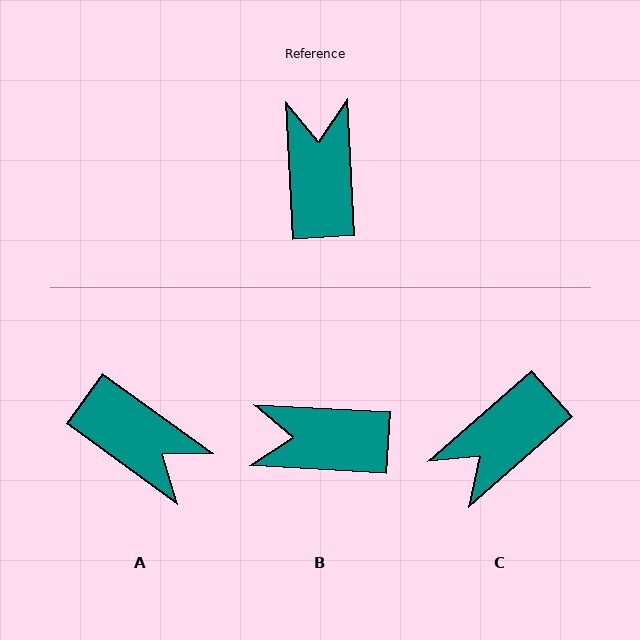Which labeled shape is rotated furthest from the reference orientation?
A, about 129 degrees away.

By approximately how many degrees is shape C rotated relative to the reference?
Approximately 128 degrees counter-clockwise.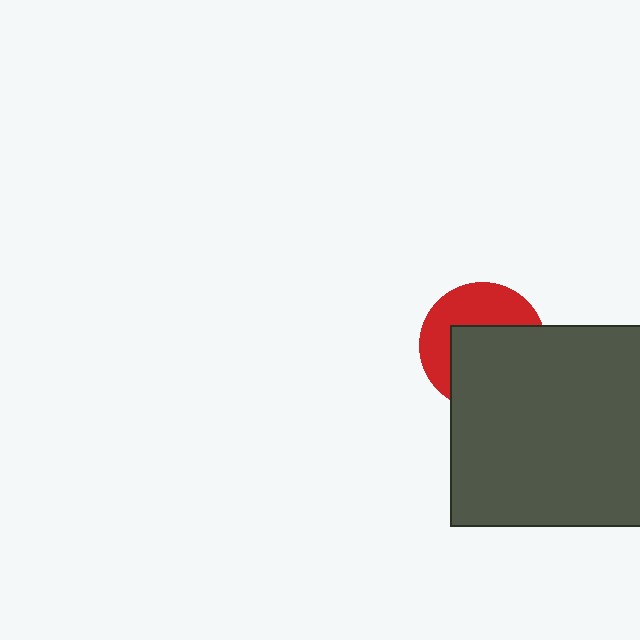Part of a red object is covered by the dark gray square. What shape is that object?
It is a circle.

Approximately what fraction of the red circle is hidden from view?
Roughly 56% of the red circle is hidden behind the dark gray square.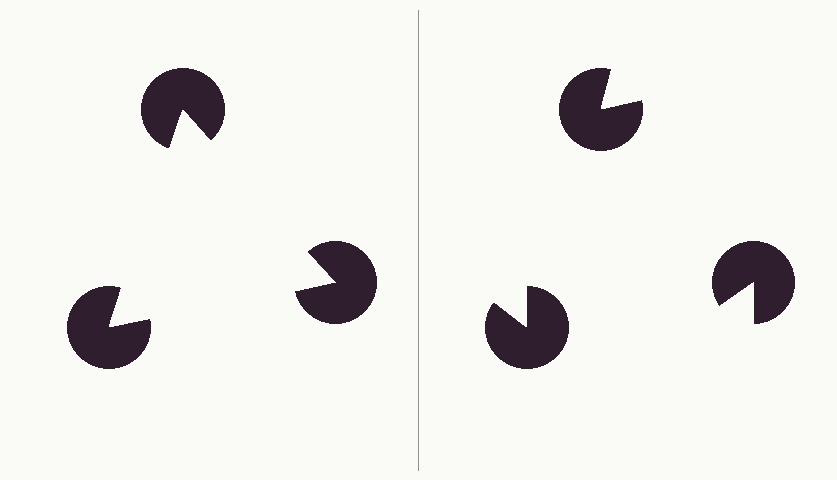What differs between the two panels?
The pac-man discs are positioned identically on both sides; only the wedge orientations differ. On the left they align to a triangle; on the right they are misaligned.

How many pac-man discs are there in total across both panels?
6 — 3 on each side.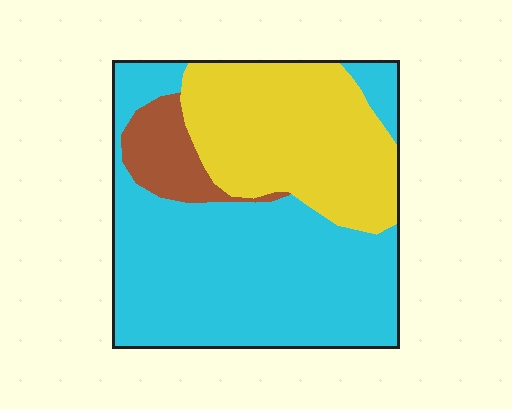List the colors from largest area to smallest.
From largest to smallest: cyan, yellow, brown.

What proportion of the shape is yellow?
Yellow takes up about one third (1/3) of the shape.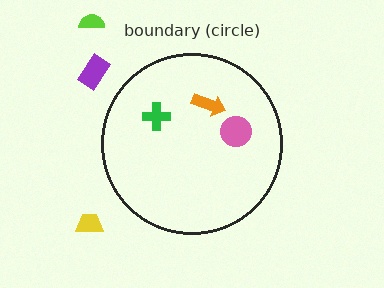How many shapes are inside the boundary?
3 inside, 3 outside.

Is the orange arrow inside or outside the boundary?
Inside.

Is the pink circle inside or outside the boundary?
Inside.